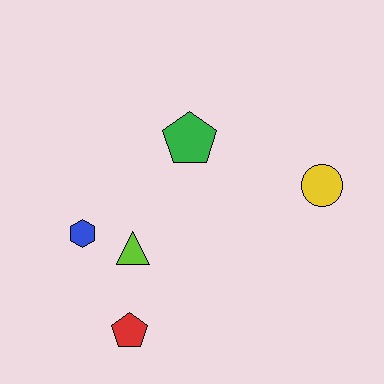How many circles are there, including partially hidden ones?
There is 1 circle.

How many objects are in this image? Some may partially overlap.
There are 5 objects.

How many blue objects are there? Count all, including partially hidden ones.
There is 1 blue object.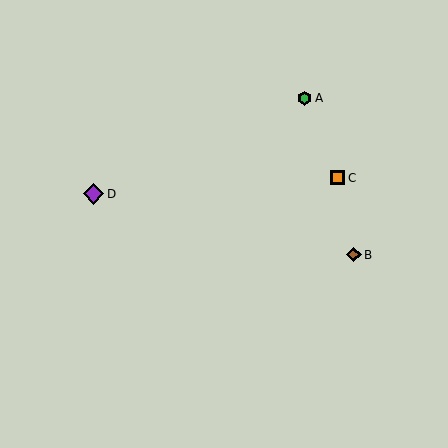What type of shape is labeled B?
Shape B is a brown diamond.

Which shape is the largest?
The purple diamond (labeled D) is the largest.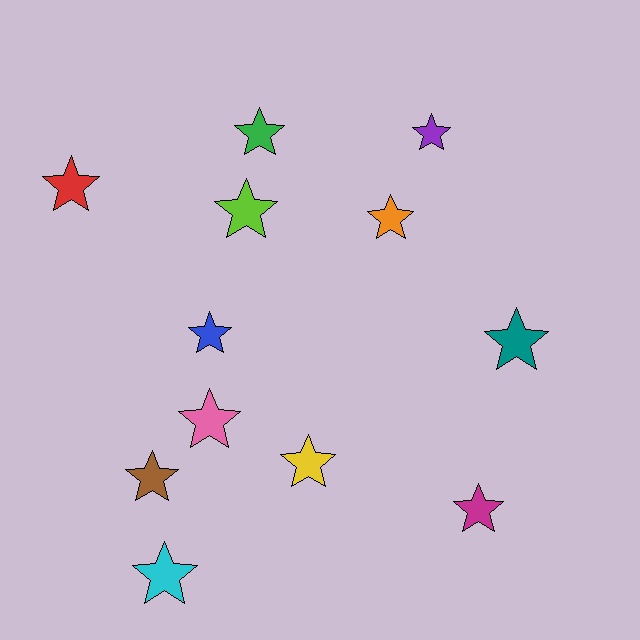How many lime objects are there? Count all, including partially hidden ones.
There is 1 lime object.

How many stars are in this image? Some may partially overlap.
There are 12 stars.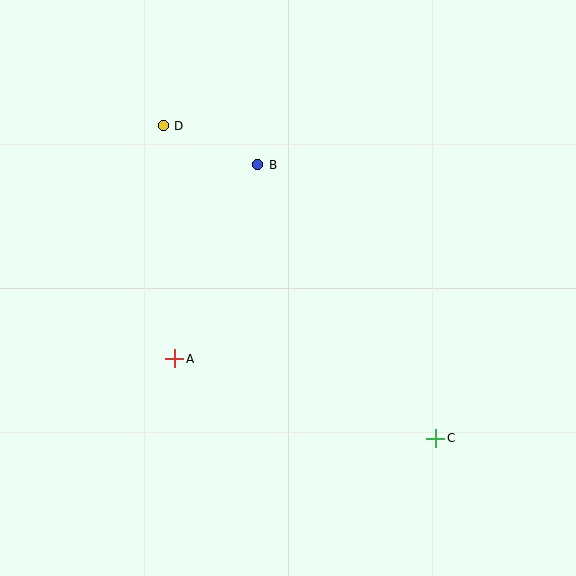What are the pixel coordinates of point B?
Point B is at (258, 165).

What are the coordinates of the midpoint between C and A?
The midpoint between C and A is at (305, 398).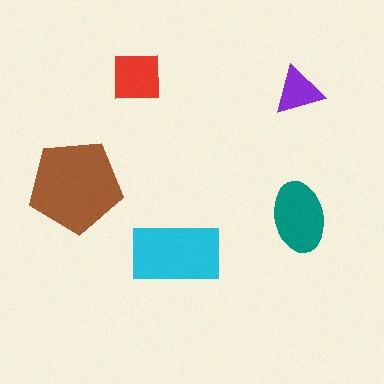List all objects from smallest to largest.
The purple triangle, the red square, the teal ellipse, the cyan rectangle, the brown pentagon.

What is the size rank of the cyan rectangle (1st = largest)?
2nd.